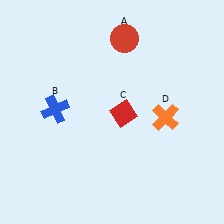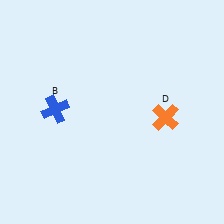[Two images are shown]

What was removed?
The red diamond (C), the red circle (A) were removed in Image 2.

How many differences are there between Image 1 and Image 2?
There are 2 differences between the two images.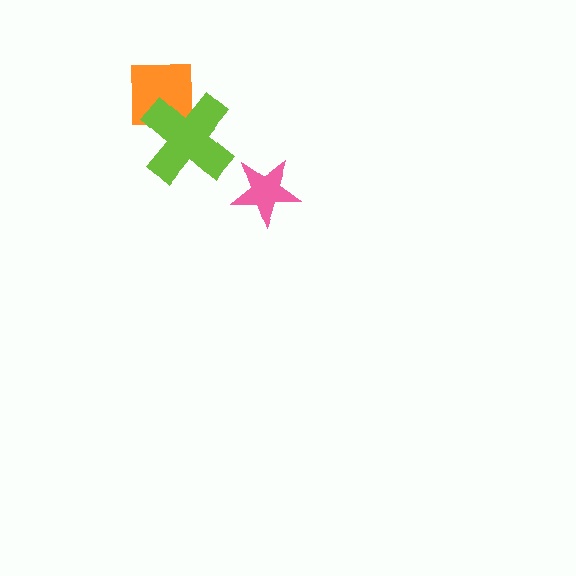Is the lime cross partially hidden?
No, no other shape covers it.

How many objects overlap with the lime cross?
1 object overlaps with the lime cross.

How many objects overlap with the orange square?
1 object overlaps with the orange square.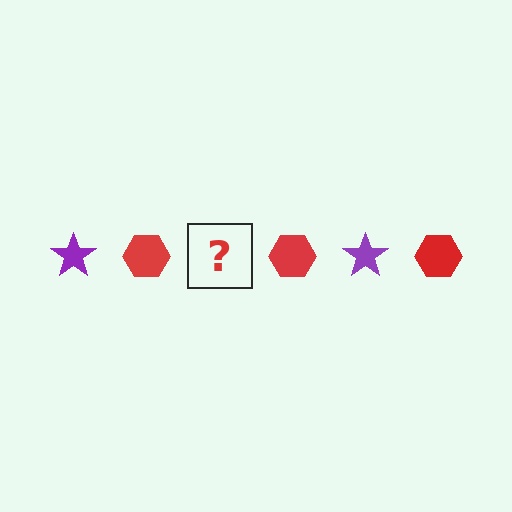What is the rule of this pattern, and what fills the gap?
The rule is that the pattern alternates between purple star and red hexagon. The gap should be filled with a purple star.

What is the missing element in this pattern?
The missing element is a purple star.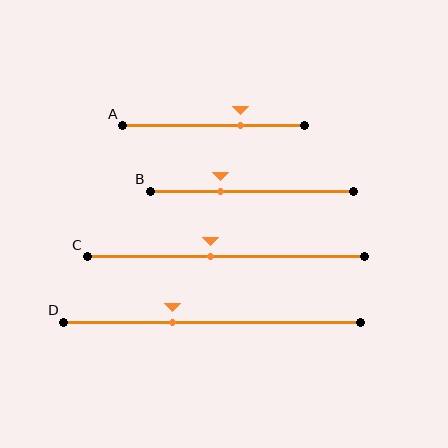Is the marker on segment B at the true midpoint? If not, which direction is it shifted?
No, the marker on segment B is shifted to the left by about 16% of the segment length.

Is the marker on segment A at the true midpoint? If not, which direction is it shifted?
No, the marker on segment A is shifted to the right by about 15% of the segment length.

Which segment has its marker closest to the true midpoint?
Segment C has its marker closest to the true midpoint.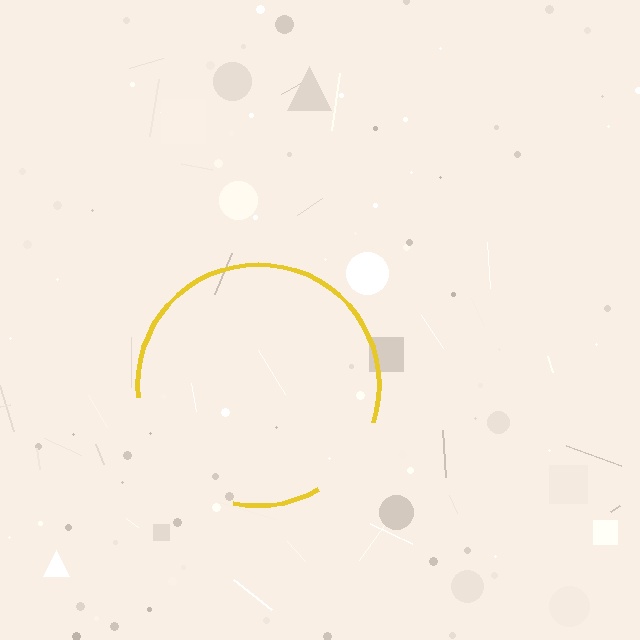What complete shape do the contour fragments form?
The contour fragments form a circle.